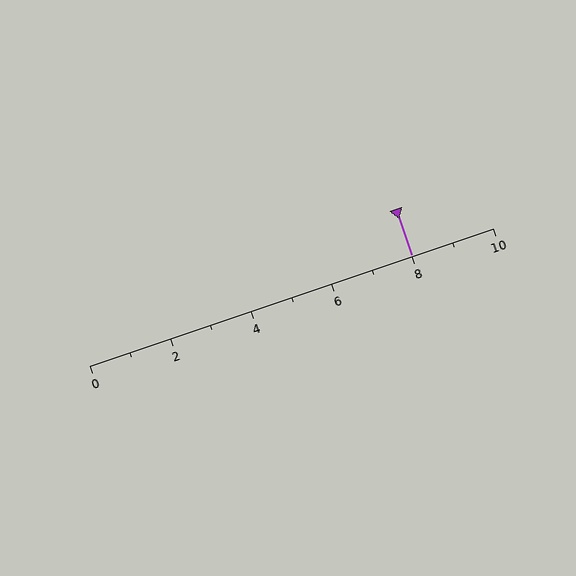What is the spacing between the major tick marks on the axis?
The major ticks are spaced 2 apart.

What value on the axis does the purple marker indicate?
The marker indicates approximately 8.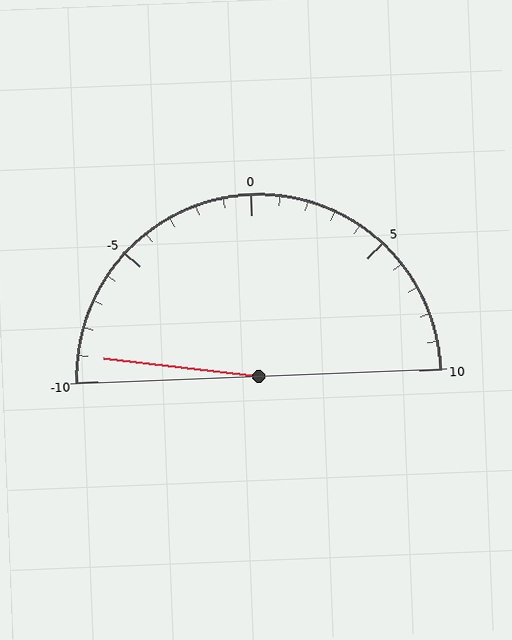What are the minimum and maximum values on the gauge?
The gauge ranges from -10 to 10.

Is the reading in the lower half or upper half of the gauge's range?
The reading is in the lower half of the range (-10 to 10).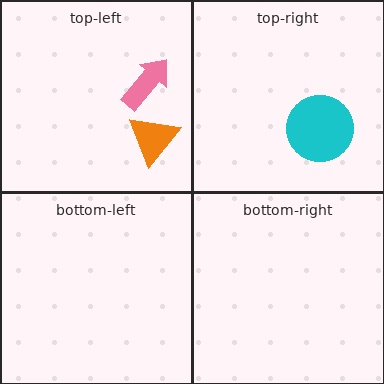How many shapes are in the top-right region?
1.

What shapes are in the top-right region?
The cyan circle.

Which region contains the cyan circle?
The top-right region.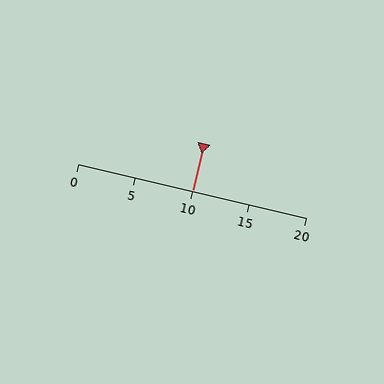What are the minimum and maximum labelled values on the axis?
The axis runs from 0 to 20.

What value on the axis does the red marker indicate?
The marker indicates approximately 10.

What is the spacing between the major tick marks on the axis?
The major ticks are spaced 5 apart.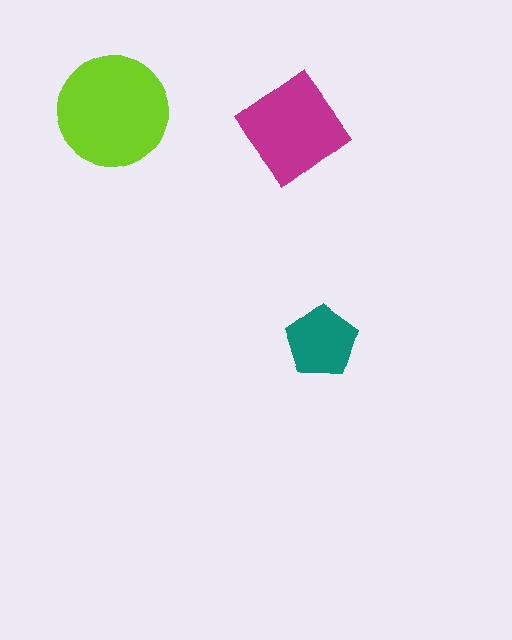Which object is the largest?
The lime circle.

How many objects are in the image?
There are 3 objects in the image.